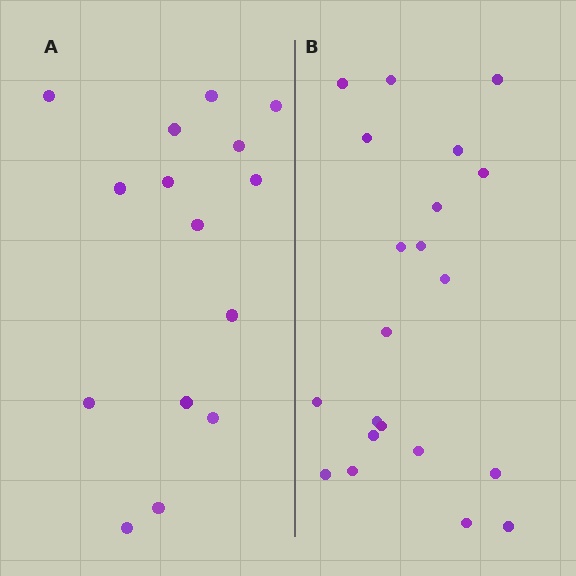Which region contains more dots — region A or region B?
Region B (the right region) has more dots.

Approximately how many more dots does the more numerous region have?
Region B has about 6 more dots than region A.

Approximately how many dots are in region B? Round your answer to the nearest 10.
About 20 dots. (The exact count is 21, which rounds to 20.)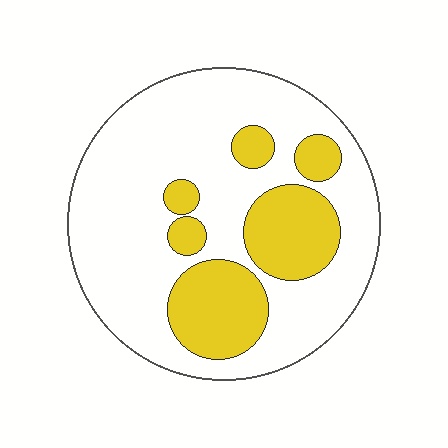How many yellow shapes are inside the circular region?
6.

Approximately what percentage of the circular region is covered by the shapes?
Approximately 25%.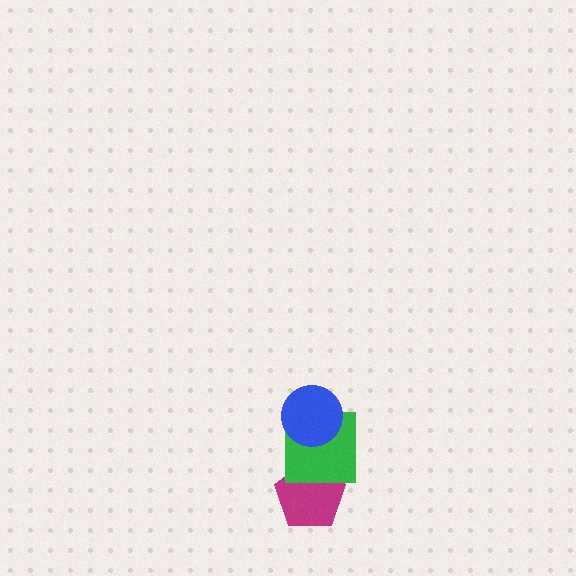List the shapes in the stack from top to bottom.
From top to bottom: the blue circle, the green square, the magenta pentagon.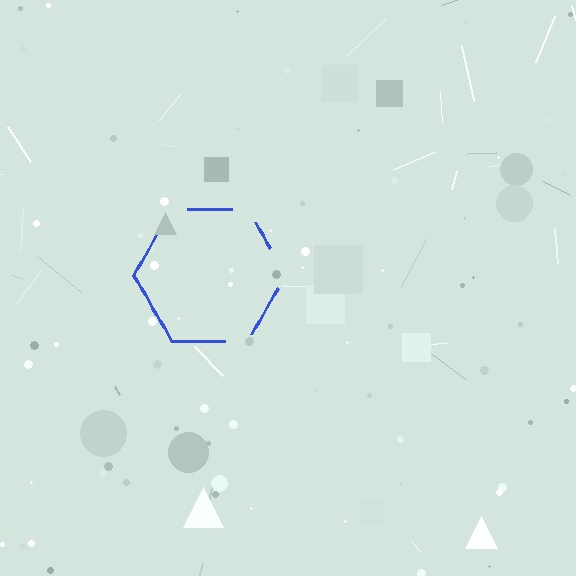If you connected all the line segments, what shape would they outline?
They would outline a hexagon.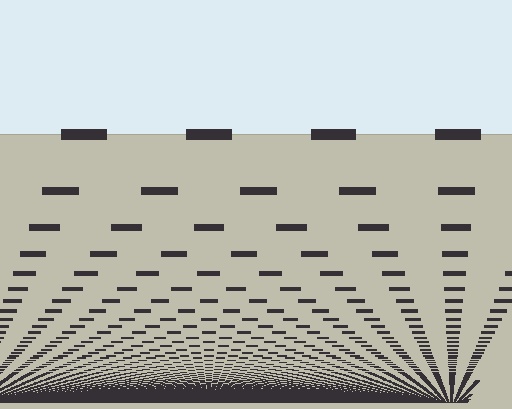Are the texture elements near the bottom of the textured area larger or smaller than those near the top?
Smaller. The gradient is inverted — elements near the bottom are smaller and denser.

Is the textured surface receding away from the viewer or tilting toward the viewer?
The surface appears to tilt toward the viewer. Texture elements get larger and sparser toward the top.